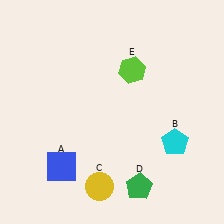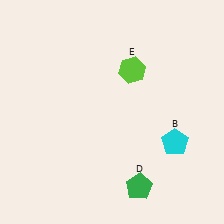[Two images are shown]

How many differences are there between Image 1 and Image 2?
There are 2 differences between the two images.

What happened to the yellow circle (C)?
The yellow circle (C) was removed in Image 2. It was in the bottom-left area of Image 1.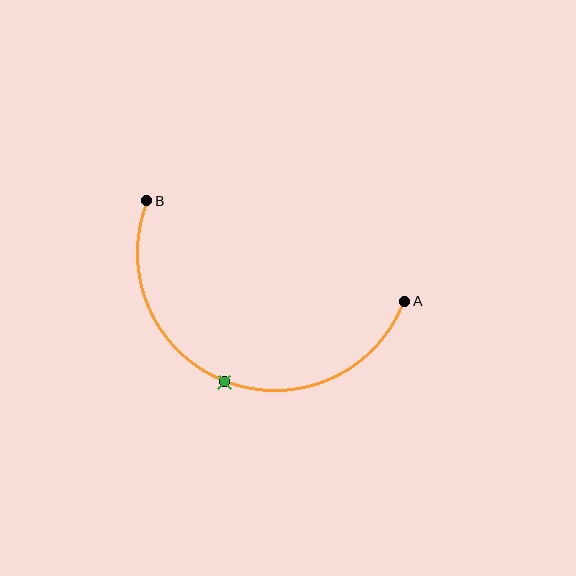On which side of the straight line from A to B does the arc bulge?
The arc bulges below the straight line connecting A and B.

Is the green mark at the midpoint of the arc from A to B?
Yes. The green mark lies on the arc at equal arc-length from both A and B — it is the arc midpoint.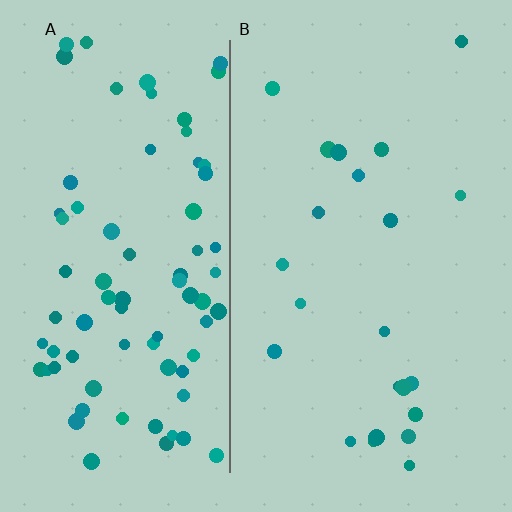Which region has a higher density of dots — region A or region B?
A (the left).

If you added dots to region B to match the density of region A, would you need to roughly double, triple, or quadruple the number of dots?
Approximately quadruple.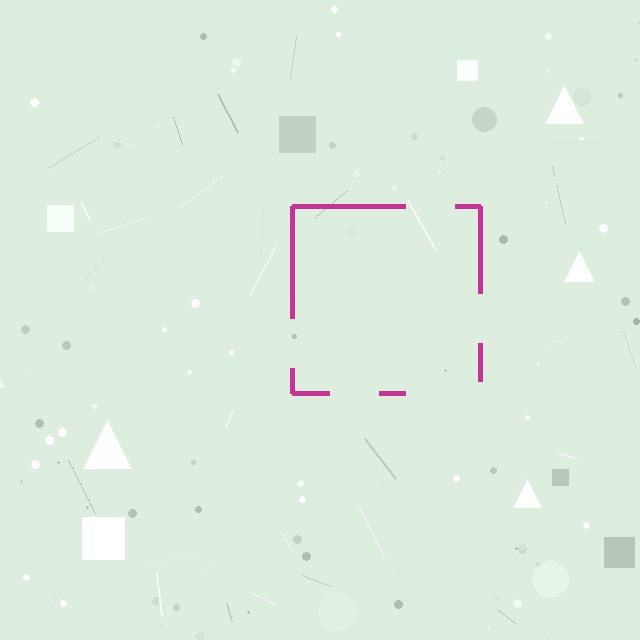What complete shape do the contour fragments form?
The contour fragments form a square.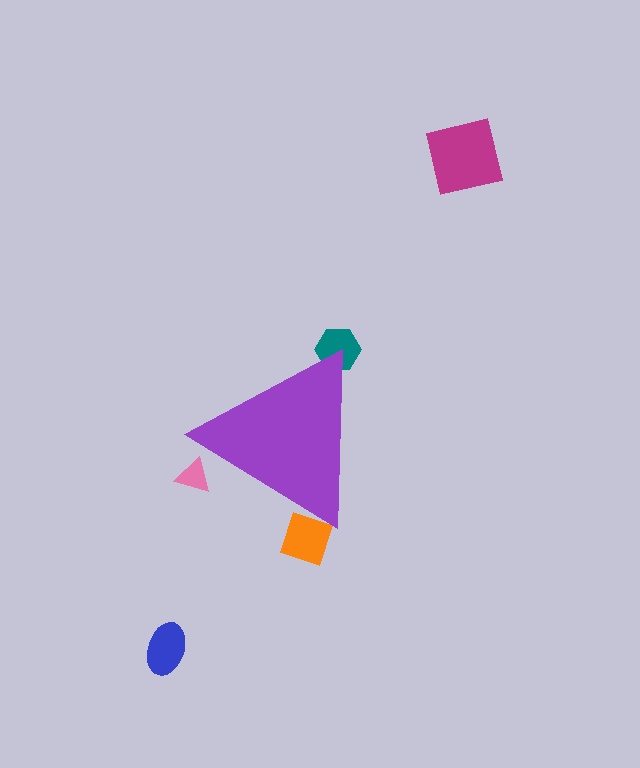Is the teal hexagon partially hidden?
Yes, the teal hexagon is partially hidden behind the purple triangle.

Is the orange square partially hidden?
Yes, the orange square is partially hidden behind the purple triangle.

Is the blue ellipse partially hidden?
No, the blue ellipse is fully visible.